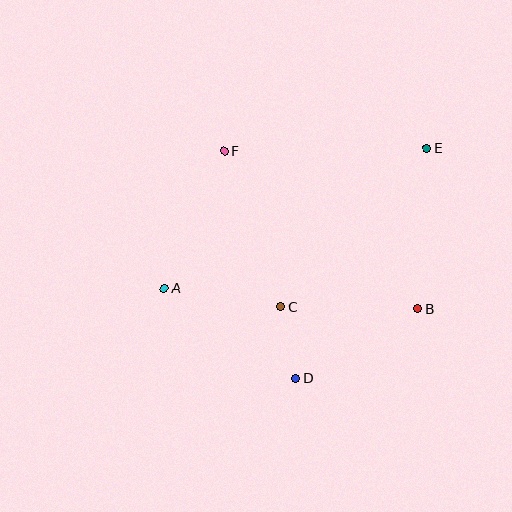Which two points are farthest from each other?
Points A and E are farthest from each other.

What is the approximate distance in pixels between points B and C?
The distance between B and C is approximately 137 pixels.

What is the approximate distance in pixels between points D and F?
The distance between D and F is approximately 238 pixels.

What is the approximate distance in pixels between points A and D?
The distance between A and D is approximately 159 pixels.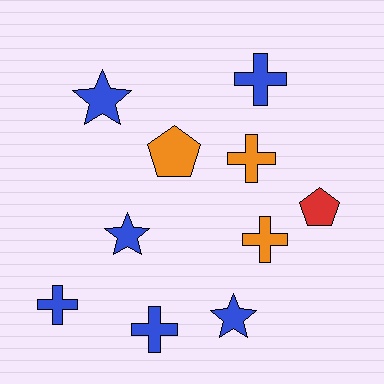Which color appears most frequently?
Blue, with 6 objects.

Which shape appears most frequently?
Cross, with 5 objects.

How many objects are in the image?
There are 10 objects.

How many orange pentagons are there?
There is 1 orange pentagon.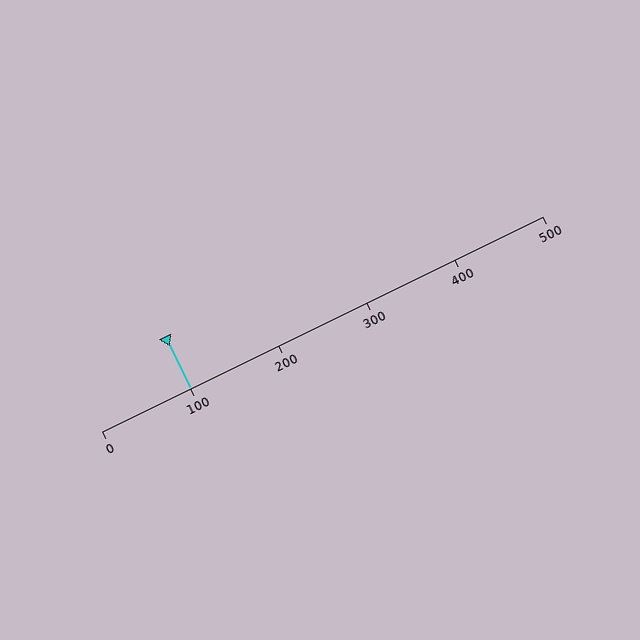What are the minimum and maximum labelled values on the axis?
The axis runs from 0 to 500.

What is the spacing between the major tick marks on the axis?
The major ticks are spaced 100 apart.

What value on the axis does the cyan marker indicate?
The marker indicates approximately 100.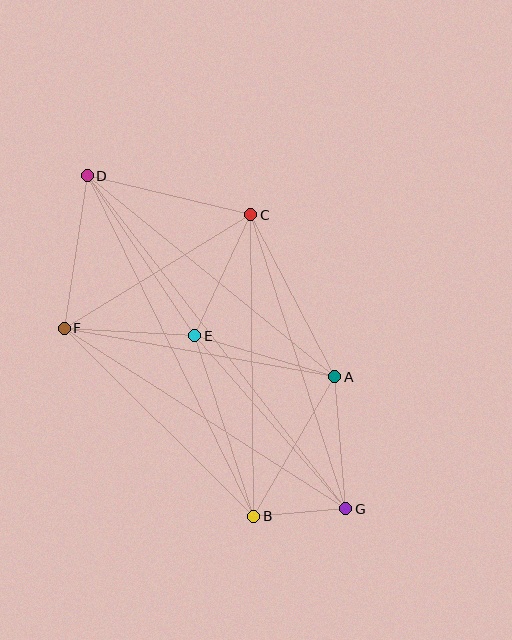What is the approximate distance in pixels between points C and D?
The distance between C and D is approximately 168 pixels.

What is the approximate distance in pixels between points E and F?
The distance between E and F is approximately 131 pixels.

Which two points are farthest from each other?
Points D and G are farthest from each other.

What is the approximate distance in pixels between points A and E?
The distance between A and E is approximately 146 pixels.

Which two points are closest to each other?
Points B and G are closest to each other.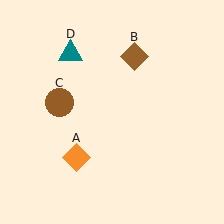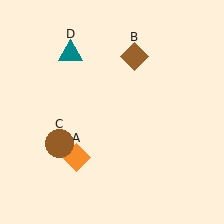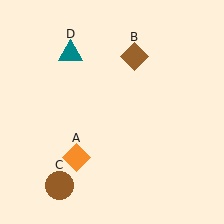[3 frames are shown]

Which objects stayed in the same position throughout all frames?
Orange diamond (object A) and brown diamond (object B) and teal triangle (object D) remained stationary.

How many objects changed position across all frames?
1 object changed position: brown circle (object C).